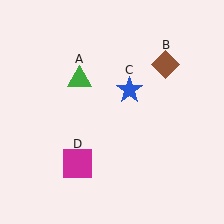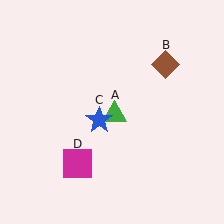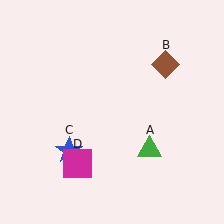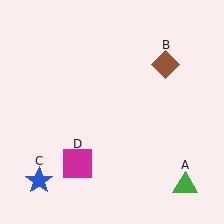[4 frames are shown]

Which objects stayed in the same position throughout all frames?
Brown diamond (object B) and magenta square (object D) remained stationary.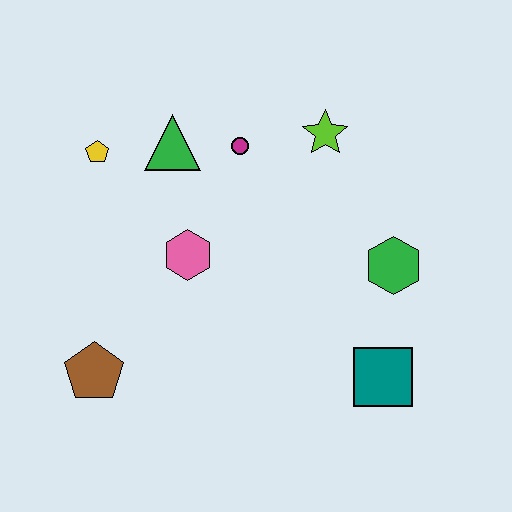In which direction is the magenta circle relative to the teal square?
The magenta circle is above the teal square.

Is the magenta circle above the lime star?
No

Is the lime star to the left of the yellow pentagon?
No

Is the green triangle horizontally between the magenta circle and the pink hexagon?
No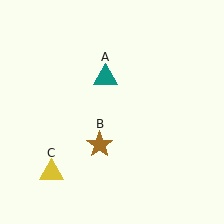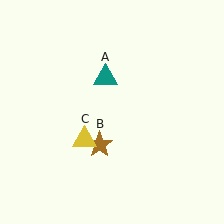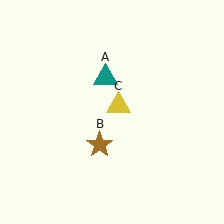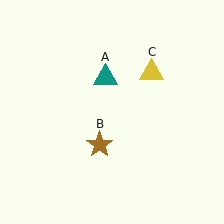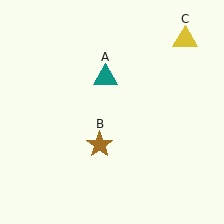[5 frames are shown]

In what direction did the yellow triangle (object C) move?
The yellow triangle (object C) moved up and to the right.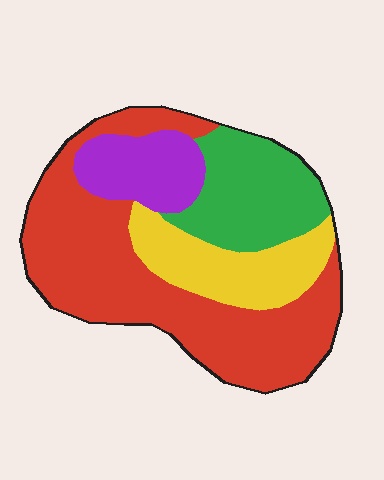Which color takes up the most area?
Red, at roughly 50%.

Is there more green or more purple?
Green.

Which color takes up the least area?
Purple, at roughly 15%.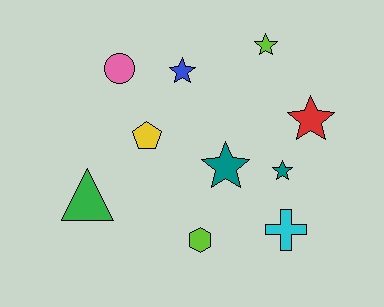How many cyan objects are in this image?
There is 1 cyan object.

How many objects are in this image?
There are 10 objects.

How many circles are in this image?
There is 1 circle.